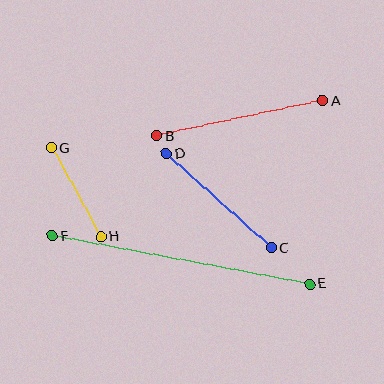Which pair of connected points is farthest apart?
Points E and F are farthest apart.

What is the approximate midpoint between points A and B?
The midpoint is at approximately (239, 119) pixels.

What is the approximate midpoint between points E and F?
The midpoint is at approximately (181, 260) pixels.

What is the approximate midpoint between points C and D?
The midpoint is at approximately (219, 201) pixels.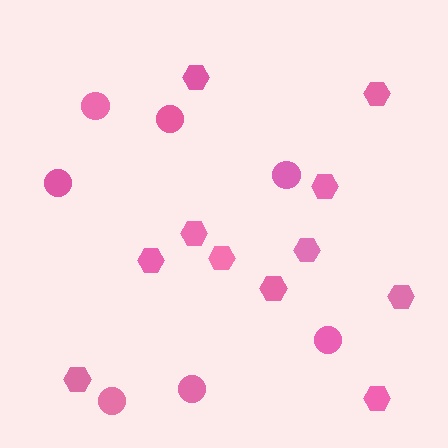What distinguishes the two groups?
There are 2 groups: one group of circles (7) and one group of hexagons (11).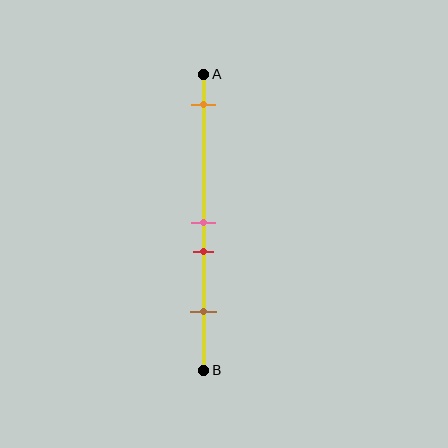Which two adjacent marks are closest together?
The pink and red marks are the closest adjacent pair.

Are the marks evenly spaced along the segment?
No, the marks are not evenly spaced.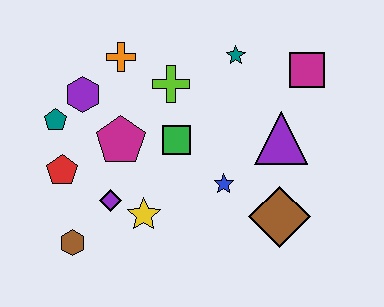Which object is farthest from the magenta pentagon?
The magenta square is farthest from the magenta pentagon.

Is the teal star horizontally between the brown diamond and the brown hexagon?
Yes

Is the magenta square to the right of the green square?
Yes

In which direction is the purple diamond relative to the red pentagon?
The purple diamond is to the right of the red pentagon.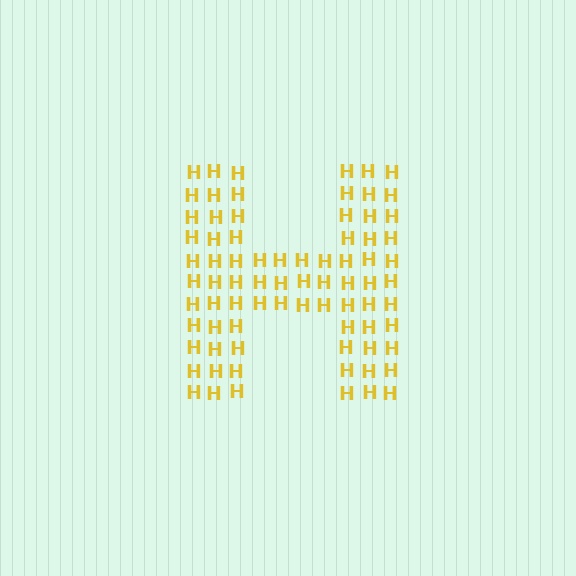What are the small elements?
The small elements are letter H's.